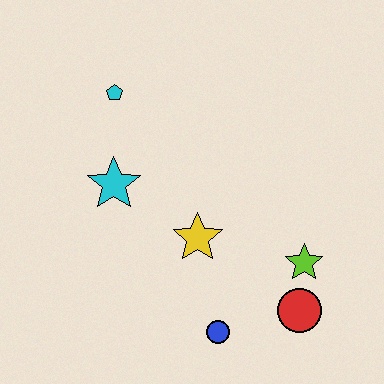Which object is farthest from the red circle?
The cyan pentagon is farthest from the red circle.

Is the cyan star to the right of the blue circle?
No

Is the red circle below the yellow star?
Yes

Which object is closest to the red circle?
The lime star is closest to the red circle.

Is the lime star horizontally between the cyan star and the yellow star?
No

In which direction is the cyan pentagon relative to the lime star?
The cyan pentagon is to the left of the lime star.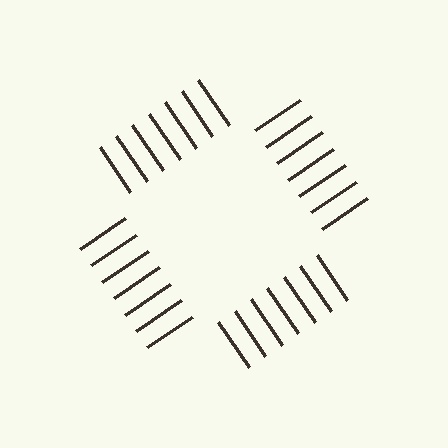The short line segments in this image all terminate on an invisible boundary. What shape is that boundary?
An illusory square — the line segments terminate on its edges but no continuous stroke is drawn.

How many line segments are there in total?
28 — 7 along each of the 4 edges.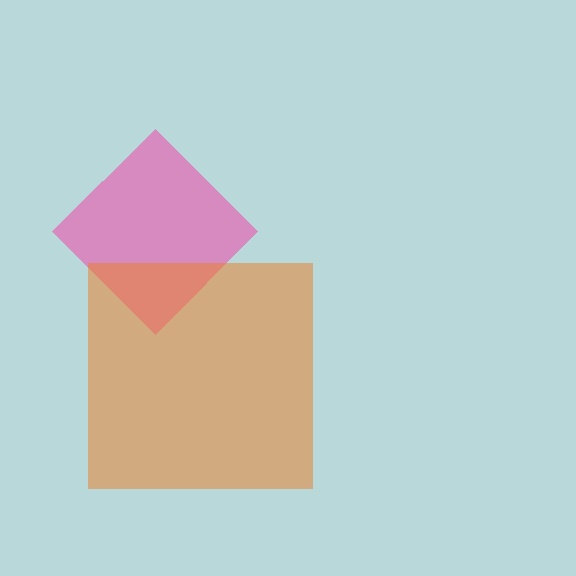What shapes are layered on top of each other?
The layered shapes are: a pink diamond, an orange square.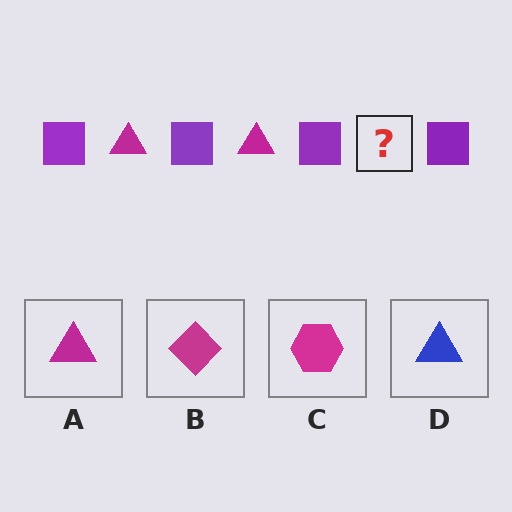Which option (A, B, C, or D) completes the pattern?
A.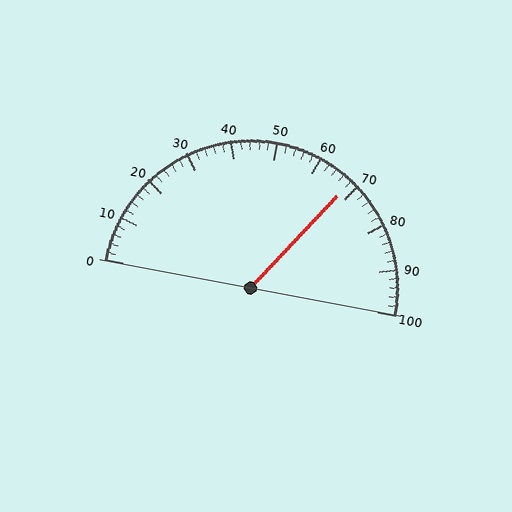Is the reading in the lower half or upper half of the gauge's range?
The reading is in the upper half of the range (0 to 100).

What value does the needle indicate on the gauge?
The needle indicates approximately 68.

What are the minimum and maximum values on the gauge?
The gauge ranges from 0 to 100.